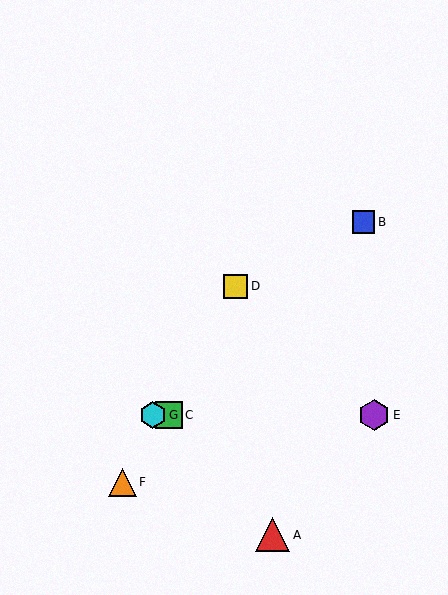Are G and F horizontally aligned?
No, G is at y≈415 and F is at y≈482.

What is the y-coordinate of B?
Object B is at y≈222.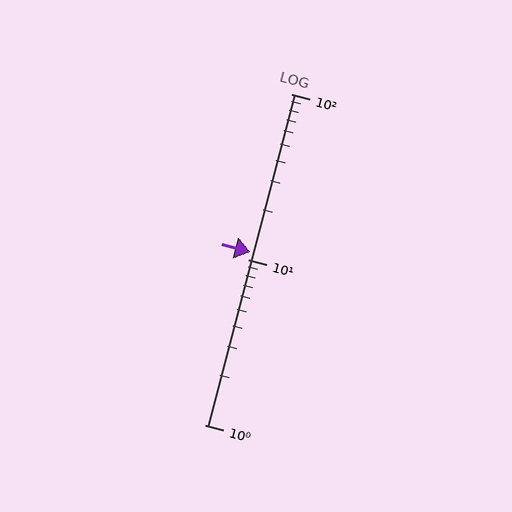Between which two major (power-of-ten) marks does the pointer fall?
The pointer is between 10 and 100.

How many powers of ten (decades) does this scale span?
The scale spans 2 decades, from 1 to 100.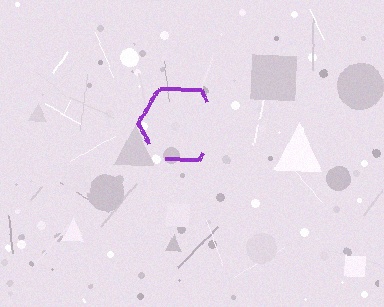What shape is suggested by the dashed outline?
The dashed outline suggests a hexagon.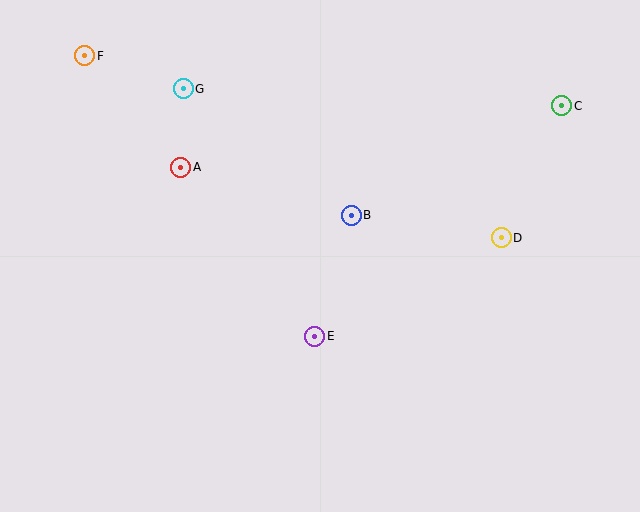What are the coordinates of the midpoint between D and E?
The midpoint between D and E is at (408, 287).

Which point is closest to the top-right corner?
Point C is closest to the top-right corner.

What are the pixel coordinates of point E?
Point E is at (315, 336).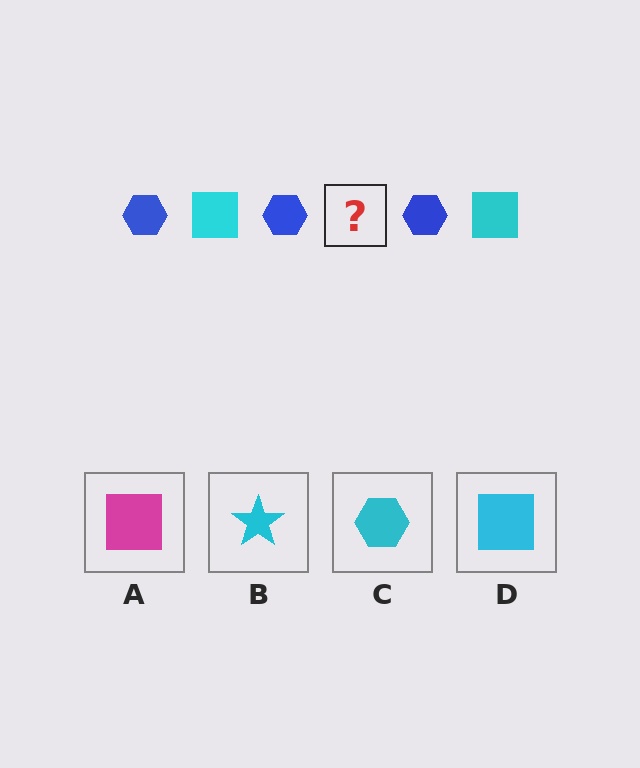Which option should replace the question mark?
Option D.